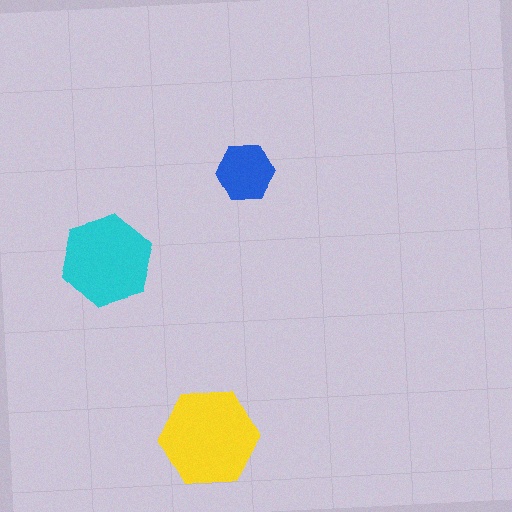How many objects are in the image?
There are 3 objects in the image.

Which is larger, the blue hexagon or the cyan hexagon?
The cyan one.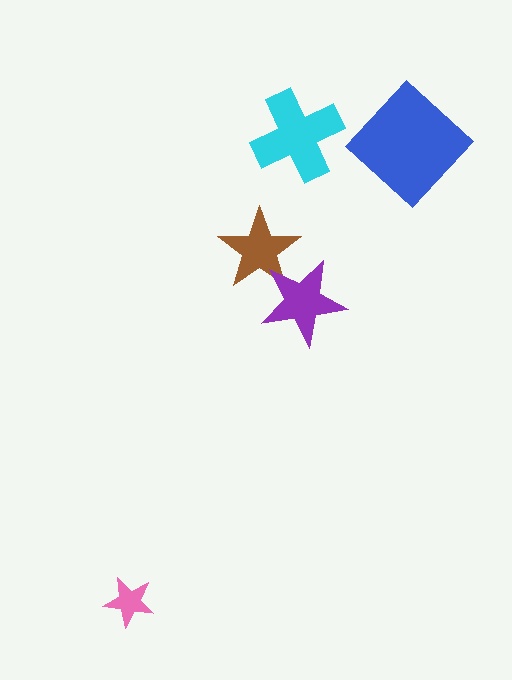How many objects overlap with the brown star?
1 object overlaps with the brown star.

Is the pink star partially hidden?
No, no other shape covers it.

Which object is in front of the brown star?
The purple star is in front of the brown star.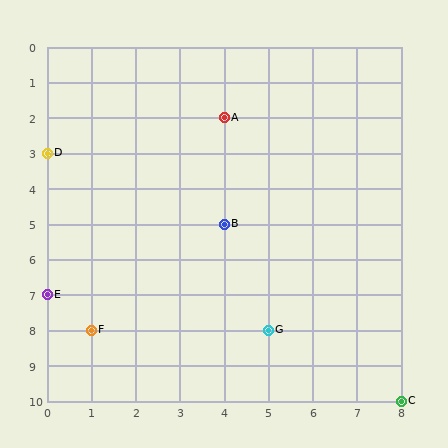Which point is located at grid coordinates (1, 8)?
Point F is at (1, 8).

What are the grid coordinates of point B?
Point B is at grid coordinates (4, 5).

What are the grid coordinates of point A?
Point A is at grid coordinates (4, 2).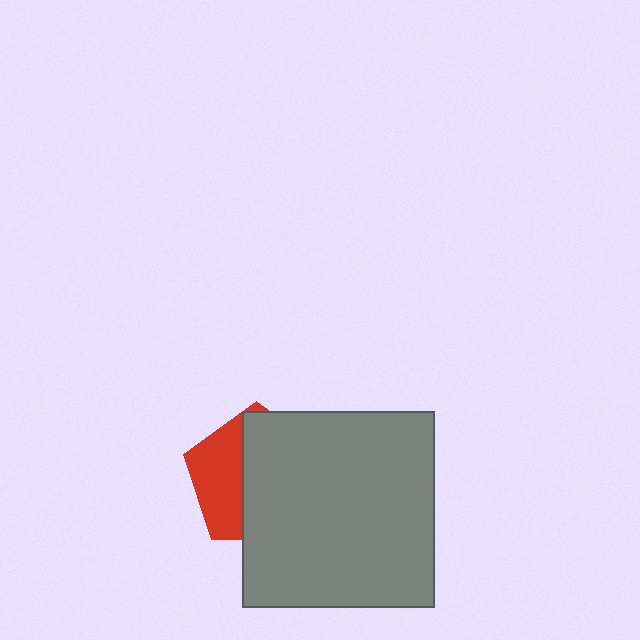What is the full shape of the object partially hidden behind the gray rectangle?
The partially hidden object is a red pentagon.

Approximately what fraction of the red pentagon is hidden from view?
Roughly 63% of the red pentagon is hidden behind the gray rectangle.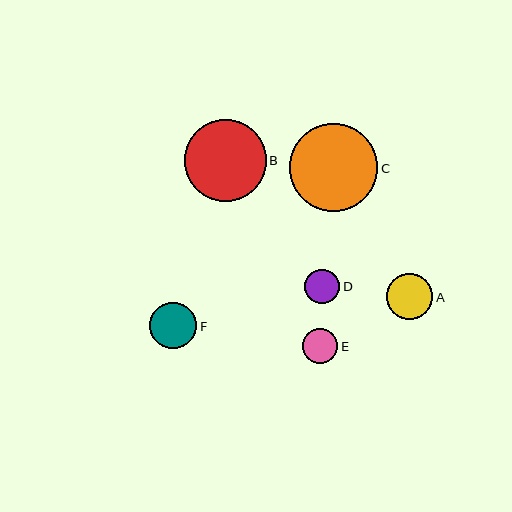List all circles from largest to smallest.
From largest to smallest: C, B, F, A, E, D.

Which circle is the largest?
Circle C is the largest with a size of approximately 88 pixels.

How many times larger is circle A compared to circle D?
Circle A is approximately 1.3 times the size of circle D.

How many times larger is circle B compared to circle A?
Circle B is approximately 1.8 times the size of circle A.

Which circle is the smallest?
Circle D is the smallest with a size of approximately 35 pixels.